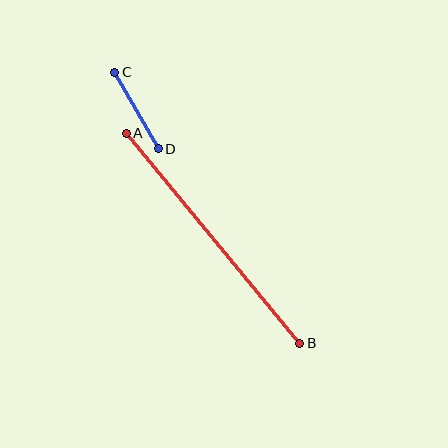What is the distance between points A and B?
The distance is approximately 272 pixels.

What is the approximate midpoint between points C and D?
The midpoint is at approximately (137, 111) pixels.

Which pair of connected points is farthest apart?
Points A and B are farthest apart.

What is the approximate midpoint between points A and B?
The midpoint is at approximately (213, 238) pixels.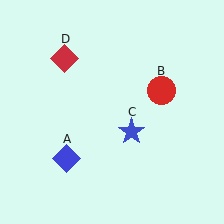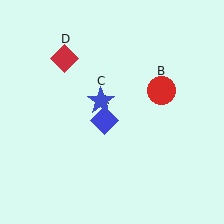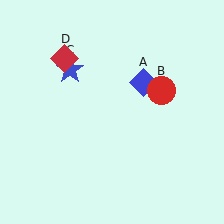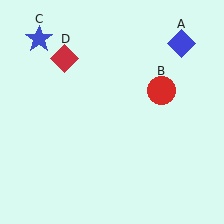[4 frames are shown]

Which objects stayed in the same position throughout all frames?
Red circle (object B) and red diamond (object D) remained stationary.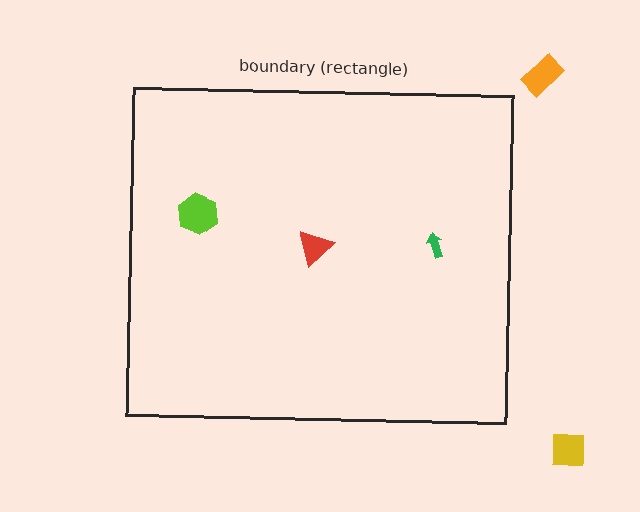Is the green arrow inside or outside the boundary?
Inside.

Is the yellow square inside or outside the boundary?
Outside.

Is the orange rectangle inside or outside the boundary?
Outside.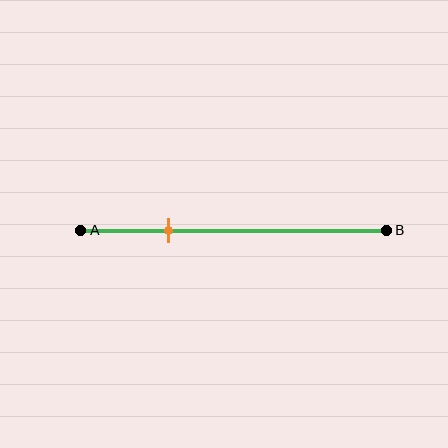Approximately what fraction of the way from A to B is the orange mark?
The orange mark is approximately 30% of the way from A to B.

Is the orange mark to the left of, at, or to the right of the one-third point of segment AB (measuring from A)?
The orange mark is to the left of the one-third point of segment AB.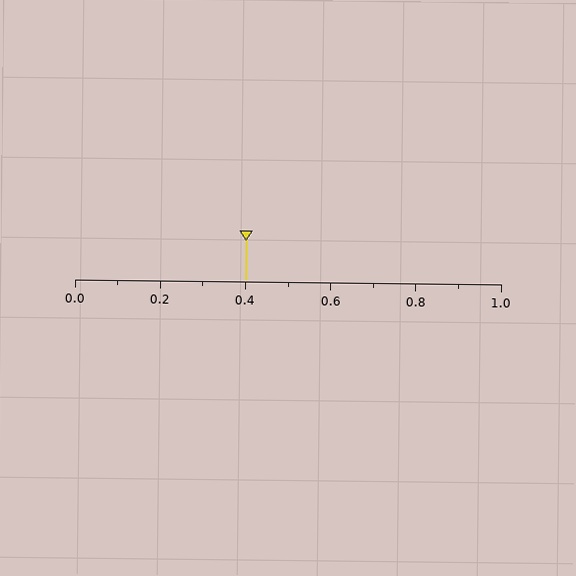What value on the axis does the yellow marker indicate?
The marker indicates approximately 0.4.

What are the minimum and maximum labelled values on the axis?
The axis runs from 0.0 to 1.0.